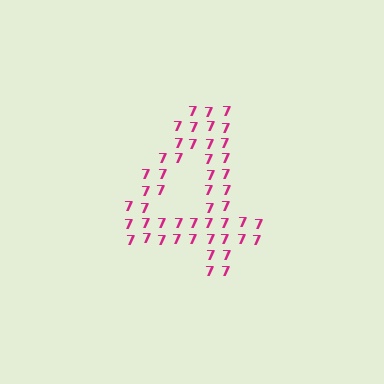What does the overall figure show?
The overall figure shows the digit 4.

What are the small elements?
The small elements are digit 7's.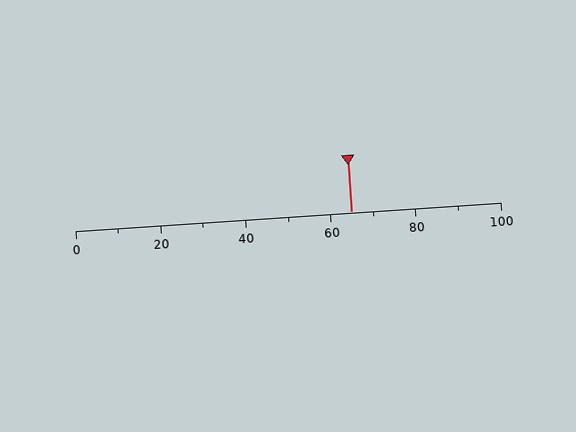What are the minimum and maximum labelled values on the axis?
The axis runs from 0 to 100.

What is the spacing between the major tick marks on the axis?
The major ticks are spaced 20 apart.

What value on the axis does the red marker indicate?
The marker indicates approximately 65.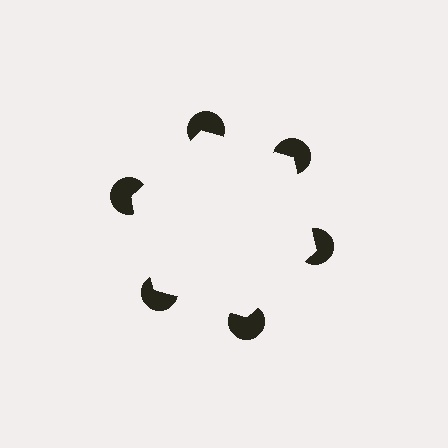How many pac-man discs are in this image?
There are 6 — one at each vertex of the illusory hexagon.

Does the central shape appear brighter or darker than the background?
It typically appears slightly brighter than the background, even though no actual brightness change is drawn.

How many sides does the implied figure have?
6 sides.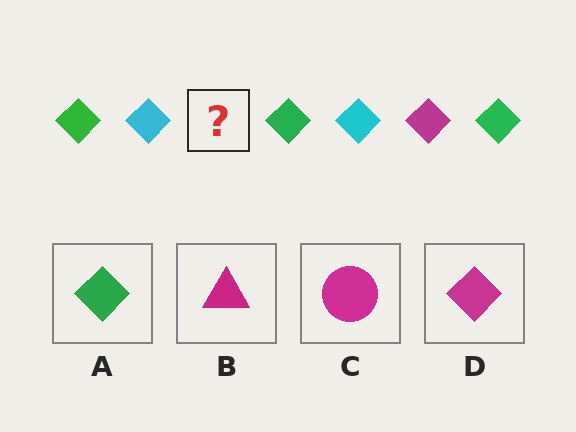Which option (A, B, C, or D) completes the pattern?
D.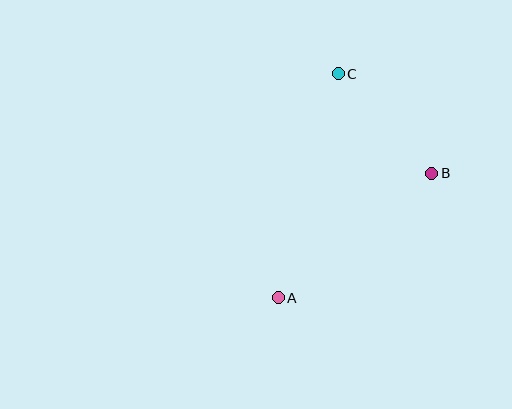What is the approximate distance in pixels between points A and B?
The distance between A and B is approximately 197 pixels.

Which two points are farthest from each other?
Points A and C are farthest from each other.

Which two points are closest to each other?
Points B and C are closest to each other.